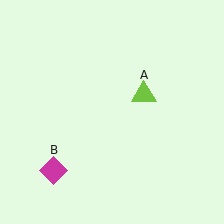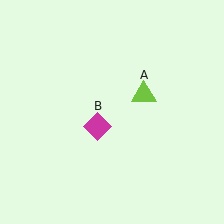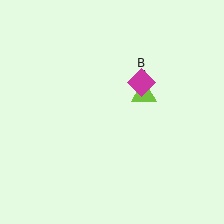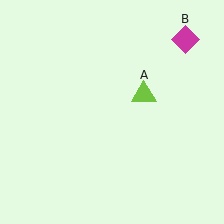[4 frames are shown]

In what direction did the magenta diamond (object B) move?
The magenta diamond (object B) moved up and to the right.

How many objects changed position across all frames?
1 object changed position: magenta diamond (object B).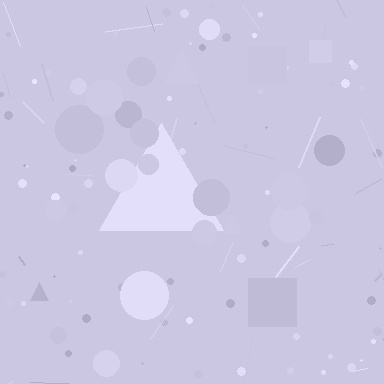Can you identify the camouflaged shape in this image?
The camouflaged shape is a triangle.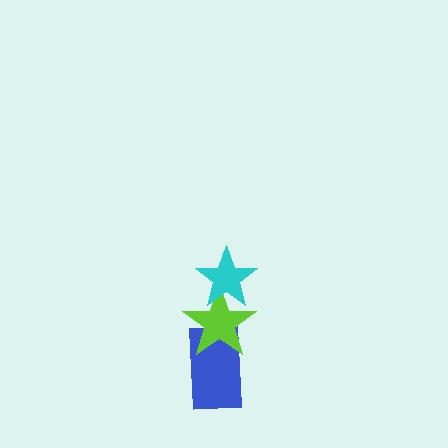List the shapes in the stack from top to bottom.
From top to bottom: the cyan star, the lime star, the blue rectangle.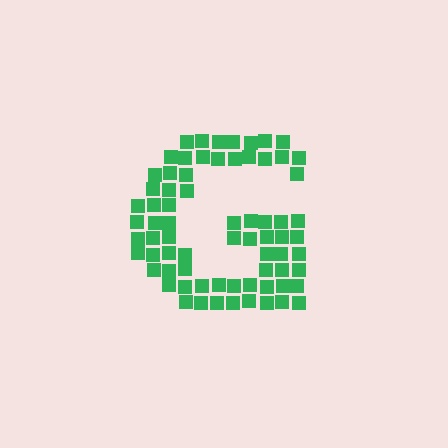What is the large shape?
The large shape is the letter G.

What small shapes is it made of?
It is made of small squares.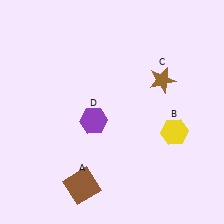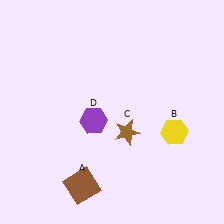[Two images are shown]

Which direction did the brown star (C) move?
The brown star (C) moved down.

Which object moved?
The brown star (C) moved down.